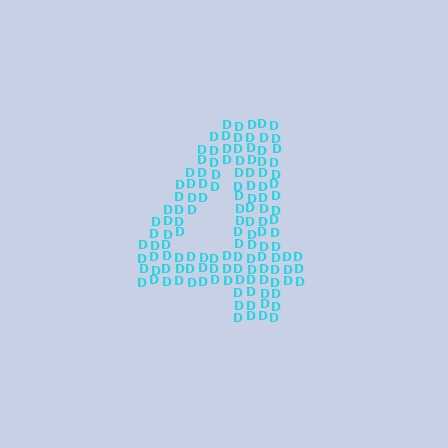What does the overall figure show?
The overall figure shows the digit 4.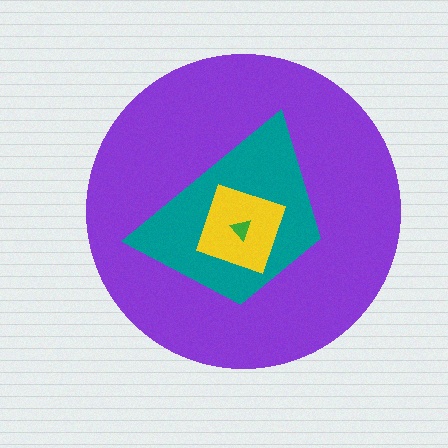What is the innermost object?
The green triangle.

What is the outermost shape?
The purple circle.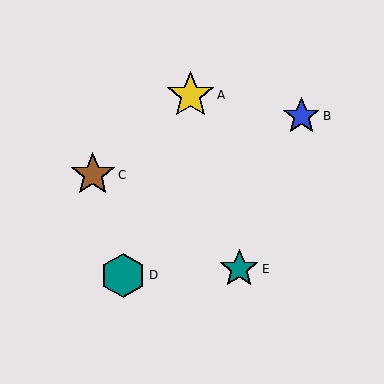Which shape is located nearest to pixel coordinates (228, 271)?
The teal star (labeled E) at (239, 269) is nearest to that location.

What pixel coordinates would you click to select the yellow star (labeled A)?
Click at (190, 95) to select the yellow star A.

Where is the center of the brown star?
The center of the brown star is at (93, 175).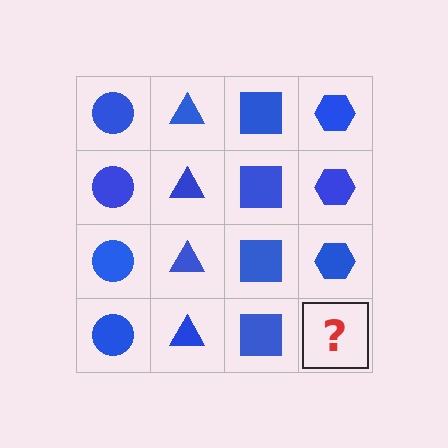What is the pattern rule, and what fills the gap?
The rule is that each column has a consistent shape. The gap should be filled with a blue hexagon.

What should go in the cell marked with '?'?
The missing cell should contain a blue hexagon.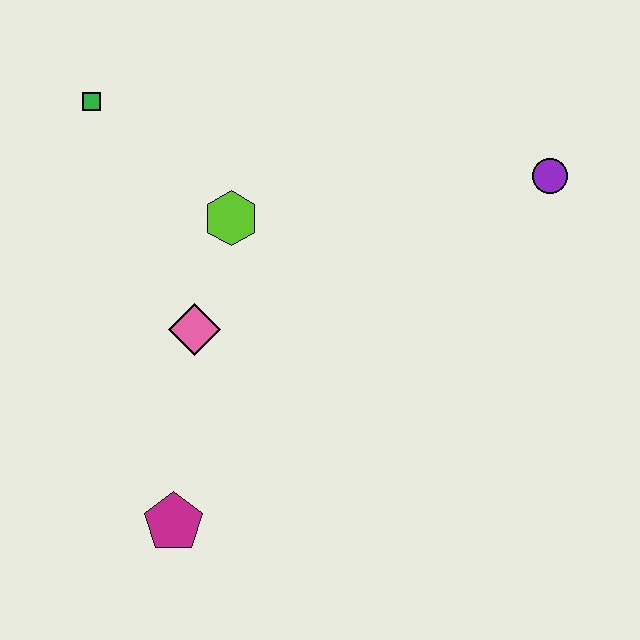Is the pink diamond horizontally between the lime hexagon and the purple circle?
No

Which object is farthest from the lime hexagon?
The purple circle is farthest from the lime hexagon.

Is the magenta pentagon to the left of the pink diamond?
Yes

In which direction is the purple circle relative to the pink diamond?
The purple circle is to the right of the pink diamond.